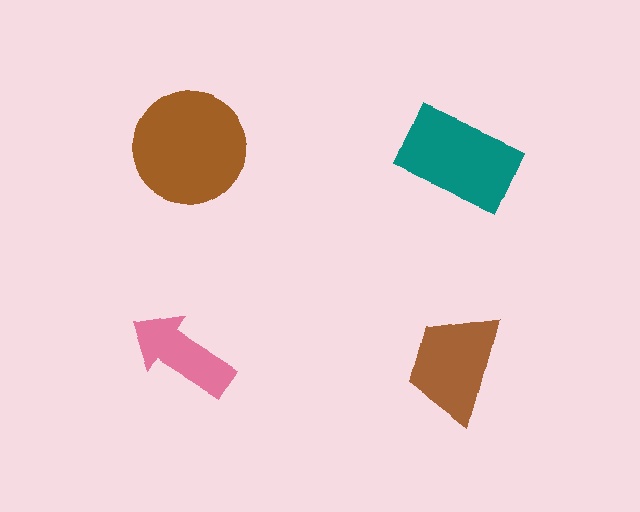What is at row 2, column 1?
A pink arrow.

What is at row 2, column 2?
A brown trapezoid.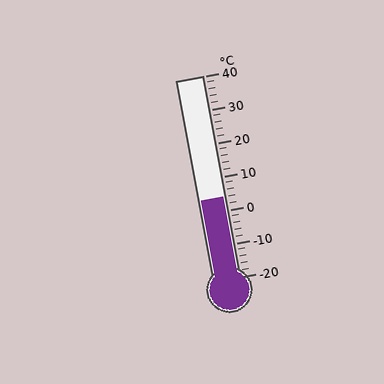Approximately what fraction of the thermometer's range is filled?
The thermometer is filled to approximately 40% of its range.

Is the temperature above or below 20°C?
The temperature is below 20°C.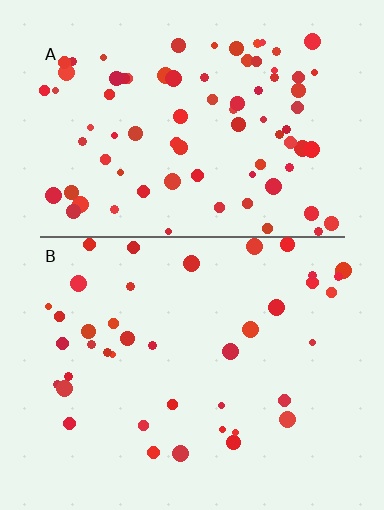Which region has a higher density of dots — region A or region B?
A (the top).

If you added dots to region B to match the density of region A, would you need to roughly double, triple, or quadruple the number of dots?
Approximately double.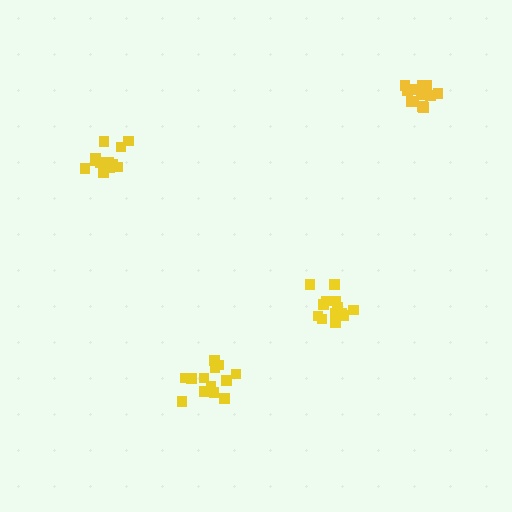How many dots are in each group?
Group 1: 13 dots, Group 2: 12 dots, Group 3: 13 dots, Group 4: 13 dots (51 total).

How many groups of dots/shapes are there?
There are 4 groups.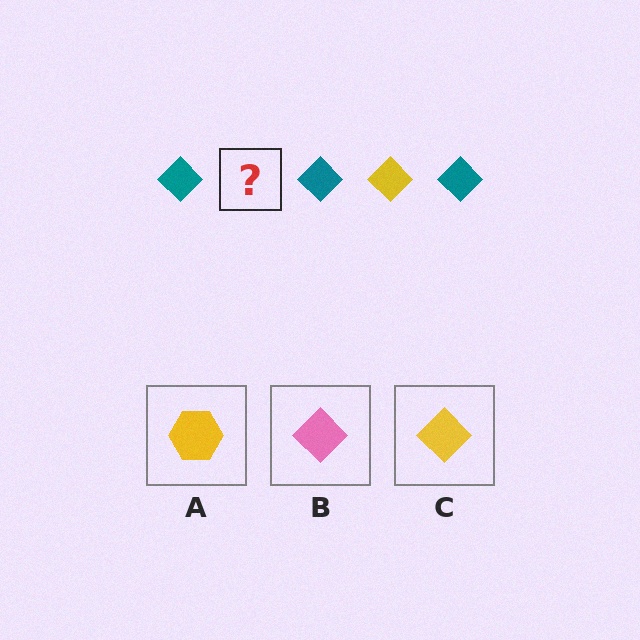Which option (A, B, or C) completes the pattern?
C.